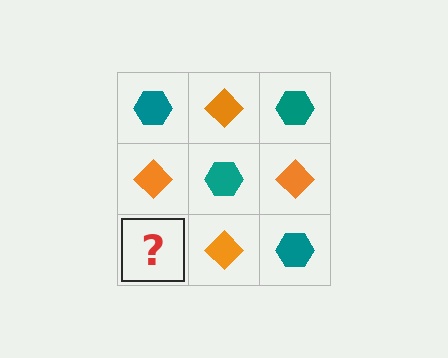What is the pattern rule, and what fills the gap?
The rule is that it alternates teal hexagon and orange diamond in a checkerboard pattern. The gap should be filled with a teal hexagon.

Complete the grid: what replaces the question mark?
The question mark should be replaced with a teal hexagon.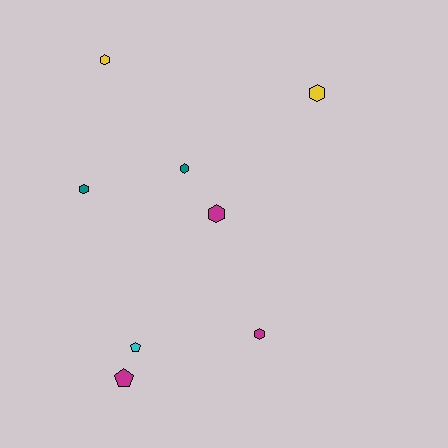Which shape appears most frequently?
Hexagon, with 6 objects.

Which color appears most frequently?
Magenta, with 3 objects.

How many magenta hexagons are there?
There are 2 magenta hexagons.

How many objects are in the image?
There are 8 objects.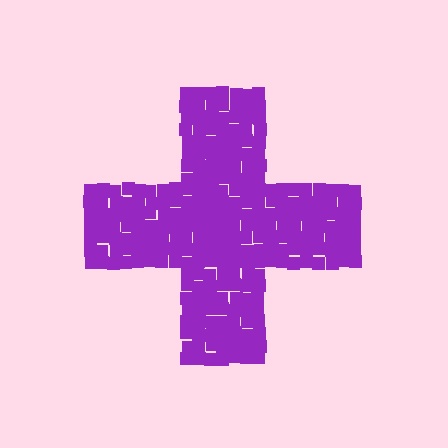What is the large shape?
The large shape is a cross.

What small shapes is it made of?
It is made of small squares.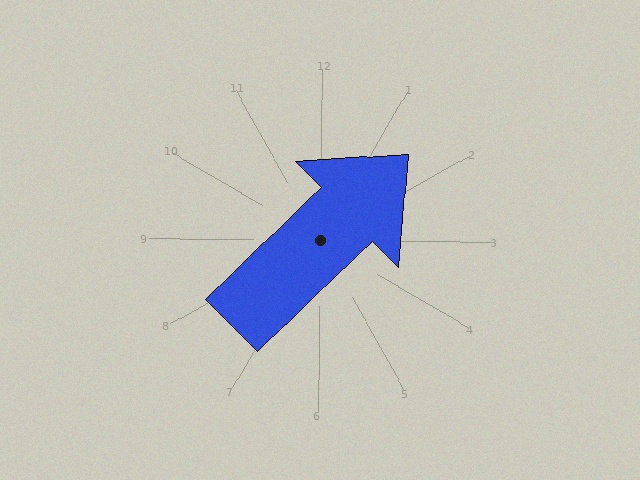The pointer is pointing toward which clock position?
Roughly 2 o'clock.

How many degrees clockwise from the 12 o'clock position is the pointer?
Approximately 45 degrees.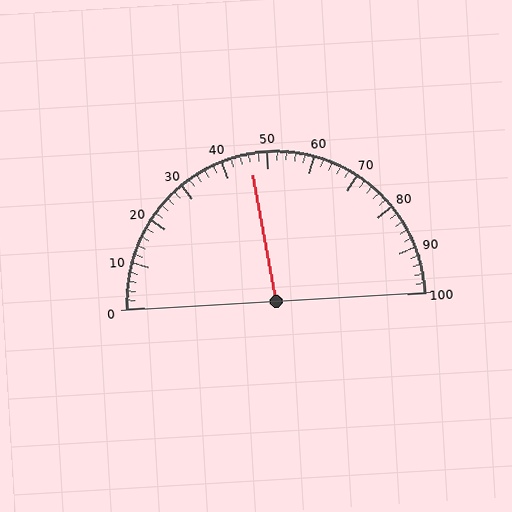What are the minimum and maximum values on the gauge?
The gauge ranges from 0 to 100.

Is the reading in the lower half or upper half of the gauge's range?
The reading is in the lower half of the range (0 to 100).